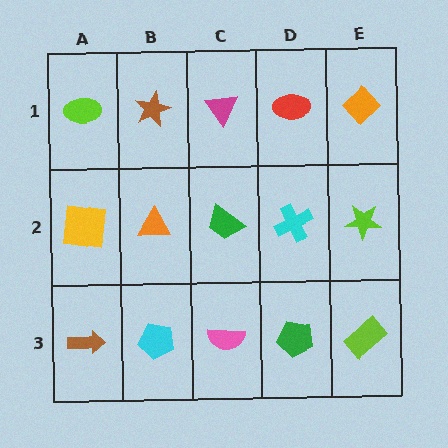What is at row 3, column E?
A lime rectangle.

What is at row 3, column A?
A brown arrow.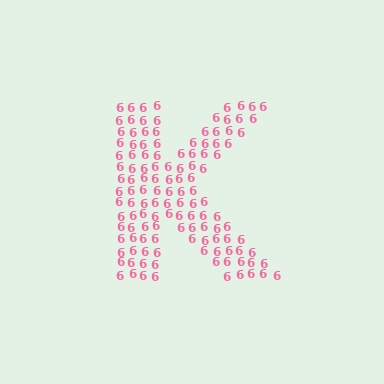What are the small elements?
The small elements are digit 6's.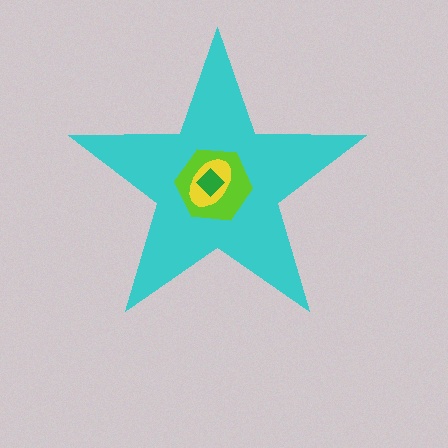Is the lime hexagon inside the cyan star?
Yes.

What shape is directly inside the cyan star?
The lime hexagon.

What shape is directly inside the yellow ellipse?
The green diamond.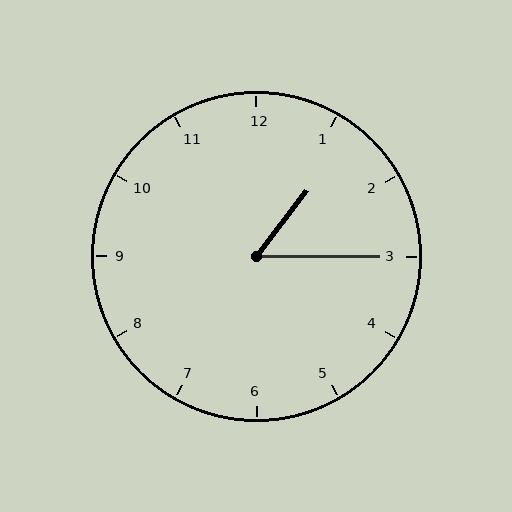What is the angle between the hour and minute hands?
Approximately 52 degrees.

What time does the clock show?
1:15.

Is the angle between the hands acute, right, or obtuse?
It is acute.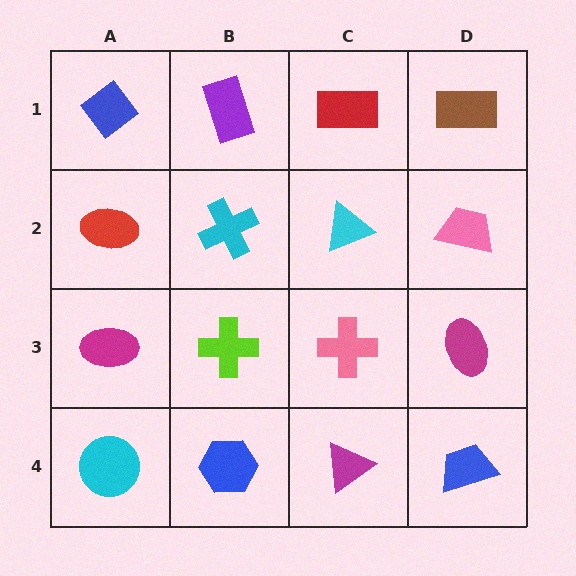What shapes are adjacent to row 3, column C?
A cyan triangle (row 2, column C), a magenta triangle (row 4, column C), a lime cross (row 3, column B), a magenta ellipse (row 3, column D).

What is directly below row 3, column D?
A blue trapezoid.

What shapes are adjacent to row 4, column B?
A lime cross (row 3, column B), a cyan circle (row 4, column A), a magenta triangle (row 4, column C).